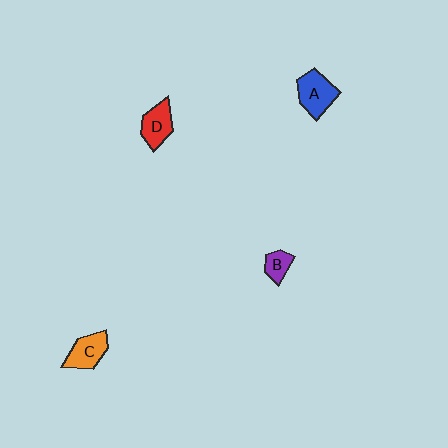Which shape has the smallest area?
Shape B (purple).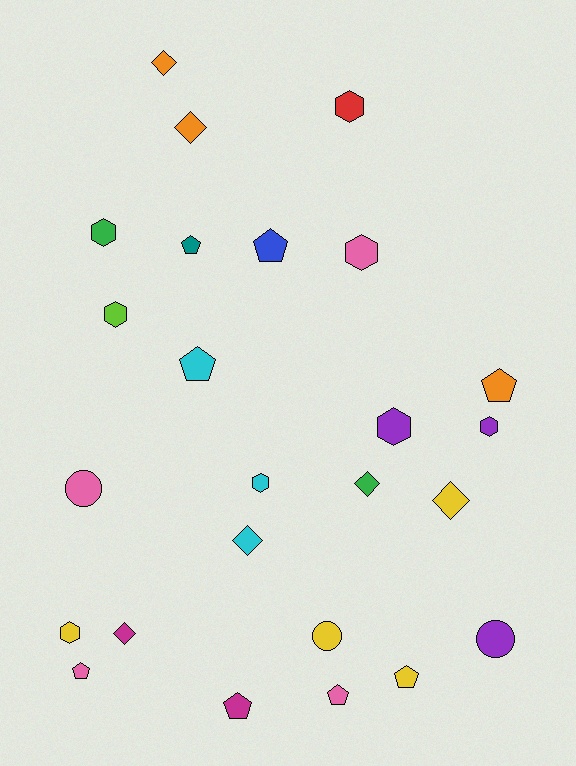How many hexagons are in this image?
There are 8 hexagons.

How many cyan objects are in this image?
There are 3 cyan objects.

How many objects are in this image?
There are 25 objects.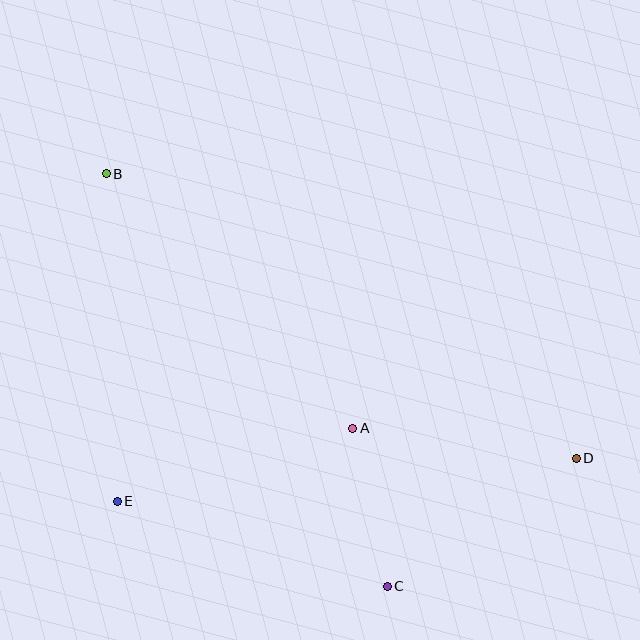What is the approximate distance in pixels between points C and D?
The distance between C and D is approximately 228 pixels.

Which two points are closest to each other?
Points A and C are closest to each other.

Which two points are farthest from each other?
Points B and D are farthest from each other.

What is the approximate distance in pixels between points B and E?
The distance between B and E is approximately 328 pixels.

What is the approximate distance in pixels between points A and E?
The distance between A and E is approximately 247 pixels.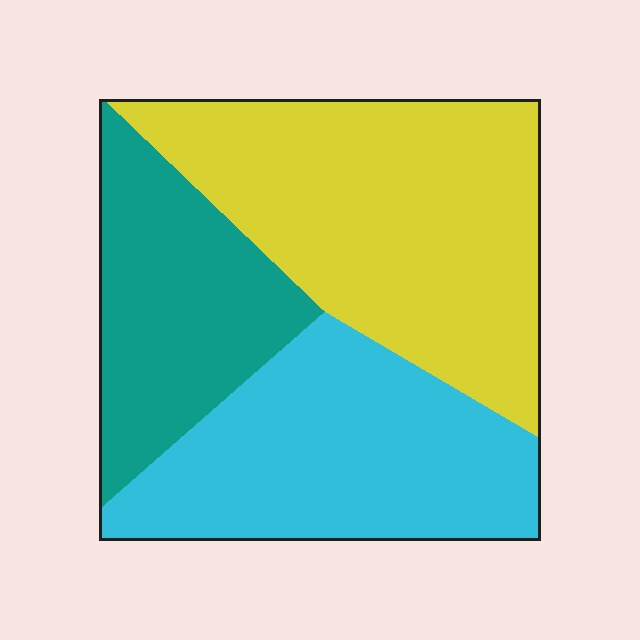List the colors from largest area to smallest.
From largest to smallest: yellow, cyan, teal.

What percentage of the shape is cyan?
Cyan takes up between a third and a half of the shape.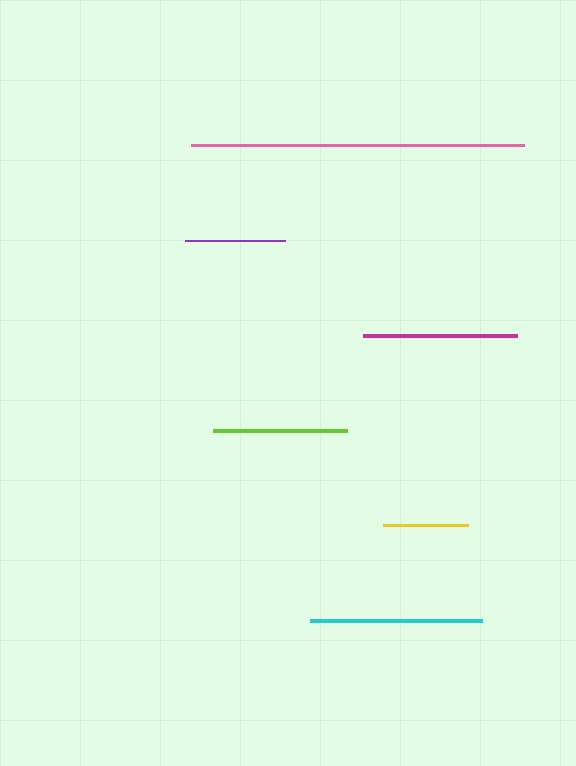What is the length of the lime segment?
The lime segment is approximately 133 pixels long.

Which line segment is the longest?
The pink line is the longest at approximately 333 pixels.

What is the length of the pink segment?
The pink segment is approximately 333 pixels long.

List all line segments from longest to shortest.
From longest to shortest: pink, cyan, magenta, lime, purple, yellow.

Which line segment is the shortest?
The yellow line is the shortest at approximately 85 pixels.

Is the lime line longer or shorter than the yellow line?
The lime line is longer than the yellow line.